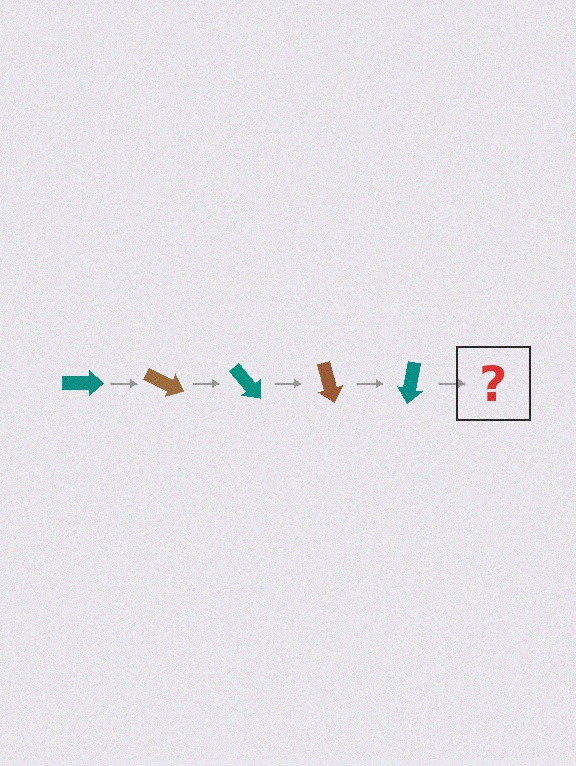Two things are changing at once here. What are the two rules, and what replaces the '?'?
The two rules are that it rotates 25 degrees each step and the color cycles through teal and brown. The '?' should be a brown arrow, rotated 125 degrees from the start.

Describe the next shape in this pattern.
It should be a brown arrow, rotated 125 degrees from the start.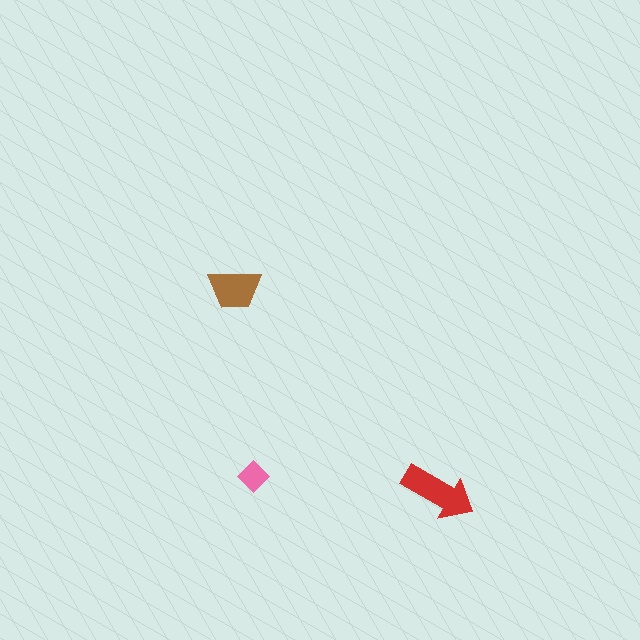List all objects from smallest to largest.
The pink diamond, the brown trapezoid, the red arrow.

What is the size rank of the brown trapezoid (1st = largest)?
2nd.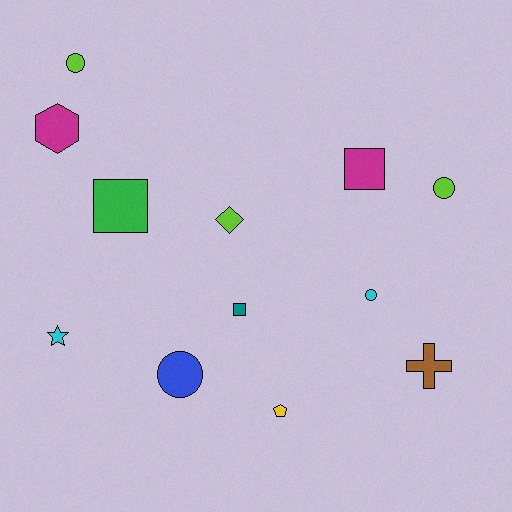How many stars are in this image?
There is 1 star.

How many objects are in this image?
There are 12 objects.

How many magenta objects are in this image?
There are 2 magenta objects.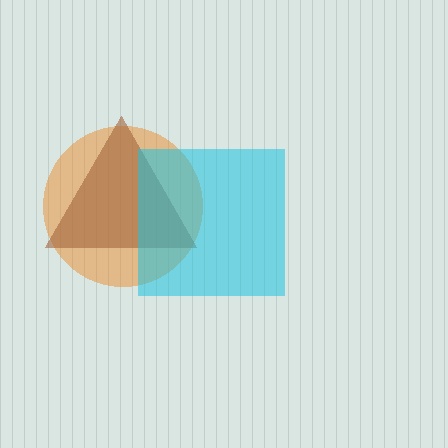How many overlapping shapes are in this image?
There are 3 overlapping shapes in the image.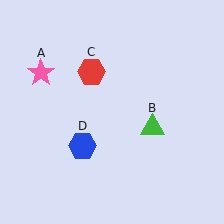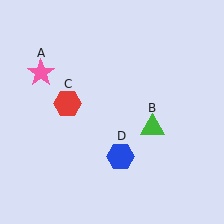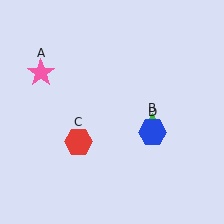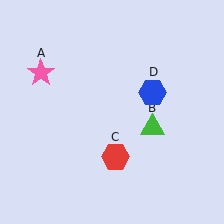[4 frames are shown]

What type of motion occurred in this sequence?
The red hexagon (object C), blue hexagon (object D) rotated counterclockwise around the center of the scene.